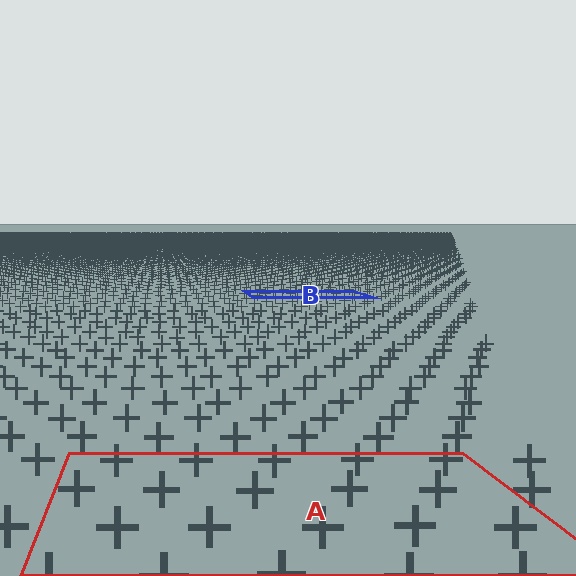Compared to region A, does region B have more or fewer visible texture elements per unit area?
Region B has more texture elements per unit area — they are packed more densely because it is farther away.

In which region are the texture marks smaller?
The texture marks are smaller in region B, because it is farther away.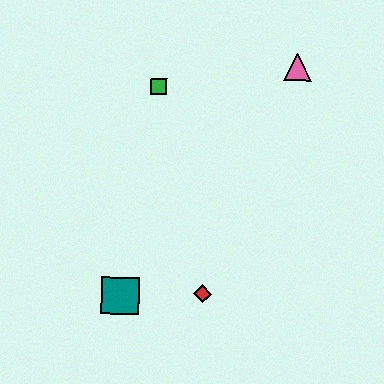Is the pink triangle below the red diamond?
No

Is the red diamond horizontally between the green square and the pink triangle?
Yes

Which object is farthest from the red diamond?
The pink triangle is farthest from the red diamond.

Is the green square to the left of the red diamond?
Yes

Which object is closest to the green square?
The pink triangle is closest to the green square.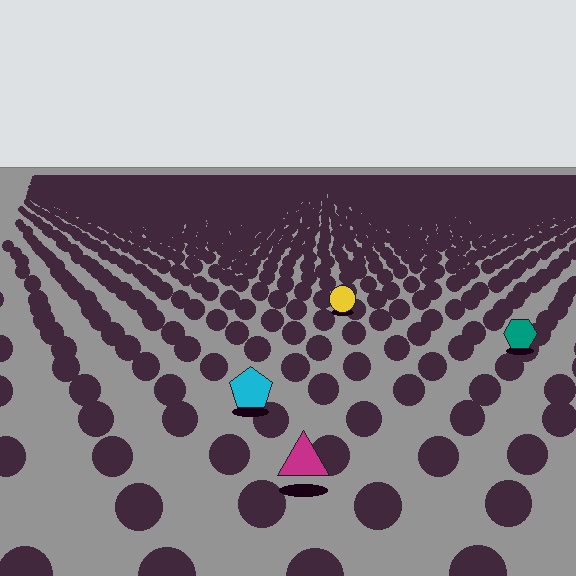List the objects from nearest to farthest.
From nearest to farthest: the magenta triangle, the cyan pentagon, the teal hexagon, the yellow circle.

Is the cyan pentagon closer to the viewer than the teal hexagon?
Yes. The cyan pentagon is closer — you can tell from the texture gradient: the ground texture is coarser near it.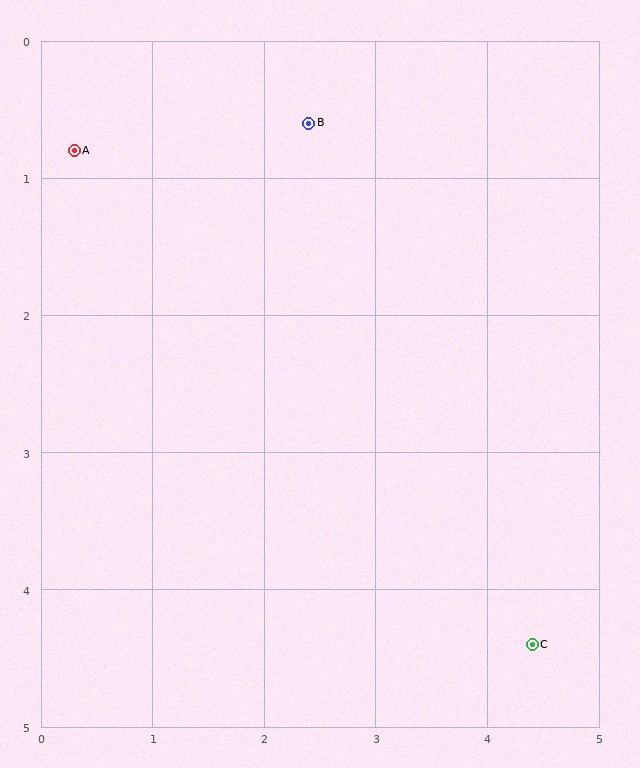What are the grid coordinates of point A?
Point A is at approximately (0.3, 0.8).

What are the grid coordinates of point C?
Point C is at approximately (4.4, 4.4).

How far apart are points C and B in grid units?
Points C and B are about 4.3 grid units apart.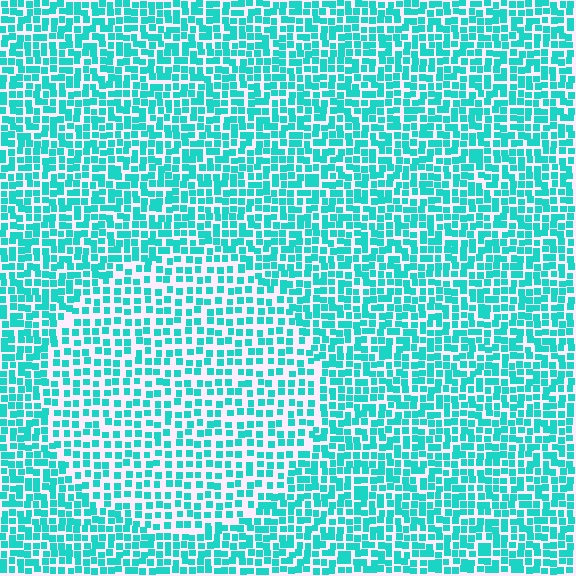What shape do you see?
I see a circle.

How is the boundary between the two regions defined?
The boundary is defined by a change in element density (approximately 1.5x ratio). All elements are the same color, size, and shape.